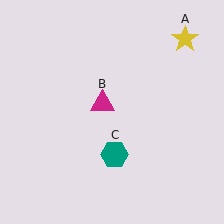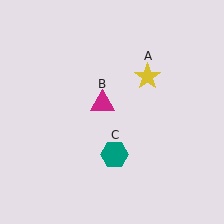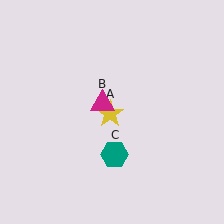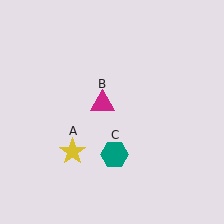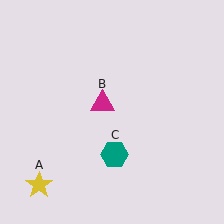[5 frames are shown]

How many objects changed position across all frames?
1 object changed position: yellow star (object A).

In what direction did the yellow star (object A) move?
The yellow star (object A) moved down and to the left.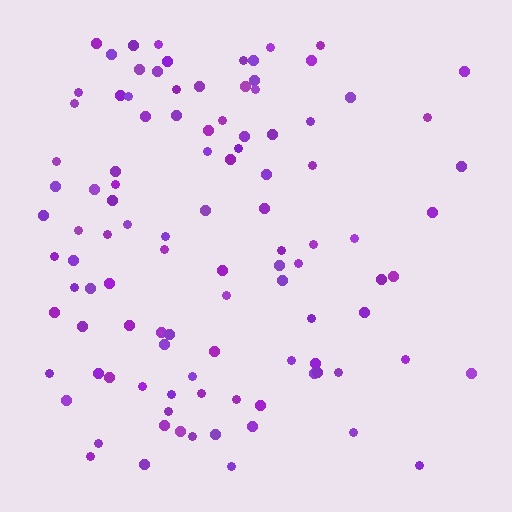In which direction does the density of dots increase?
From right to left, with the left side densest.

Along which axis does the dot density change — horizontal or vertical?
Horizontal.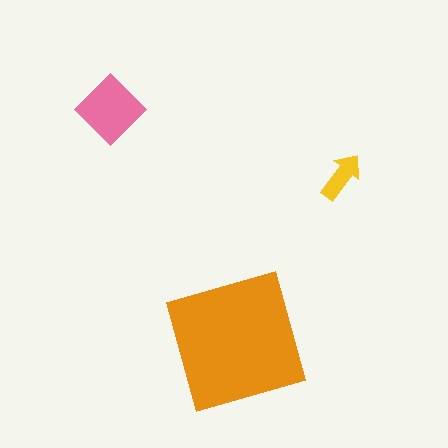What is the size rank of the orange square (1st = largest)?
1st.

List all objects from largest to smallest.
The orange square, the pink diamond, the yellow arrow.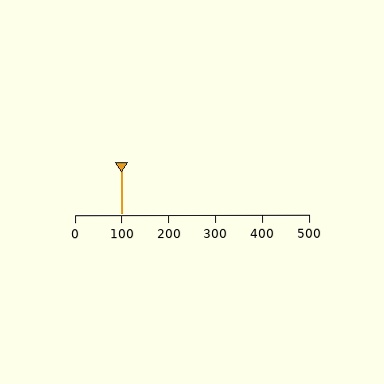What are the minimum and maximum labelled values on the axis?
The axis runs from 0 to 500.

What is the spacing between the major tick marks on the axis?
The major ticks are spaced 100 apart.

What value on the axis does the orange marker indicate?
The marker indicates approximately 100.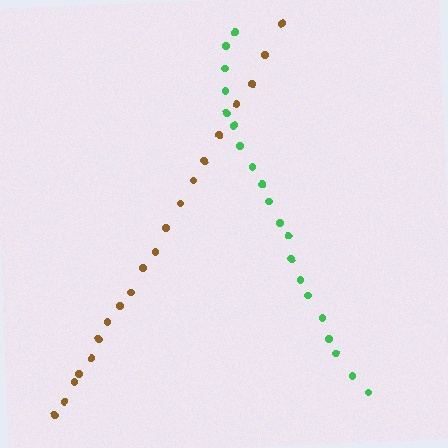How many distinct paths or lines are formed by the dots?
There are 2 distinct paths.